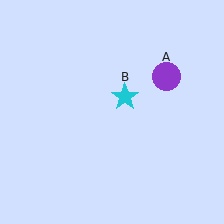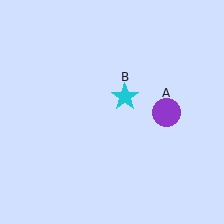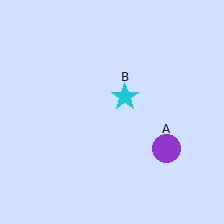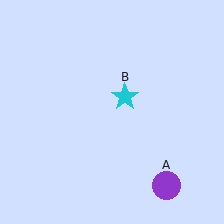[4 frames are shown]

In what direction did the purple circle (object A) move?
The purple circle (object A) moved down.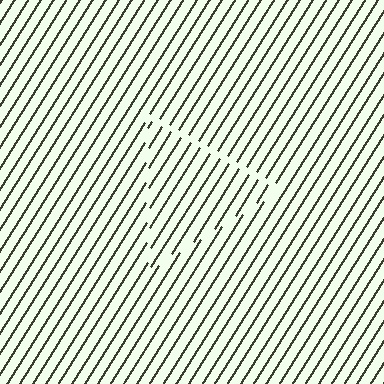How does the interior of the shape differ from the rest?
The interior of the shape contains the same grating, shifted by half a period — the contour is defined by the phase discontinuity where line-ends from the inner and outer gratings abut.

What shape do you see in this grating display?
An illusory triangle. The interior of the shape contains the same grating, shifted by half a period — the contour is defined by the phase discontinuity where line-ends from the inner and outer gratings abut.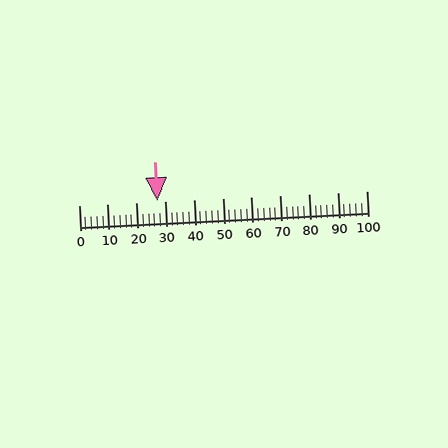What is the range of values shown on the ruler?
The ruler shows values from 0 to 100.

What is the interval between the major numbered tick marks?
The major tick marks are spaced 10 units apart.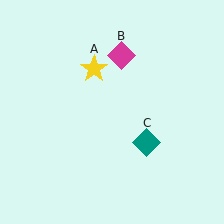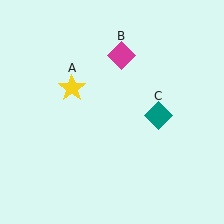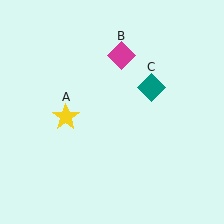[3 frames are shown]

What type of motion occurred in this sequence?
The yellow star (object A), teal diamond (object C) rotated counterclockwise around the center of the scene.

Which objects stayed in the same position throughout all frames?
Magenta diamond (object B) remained stationary.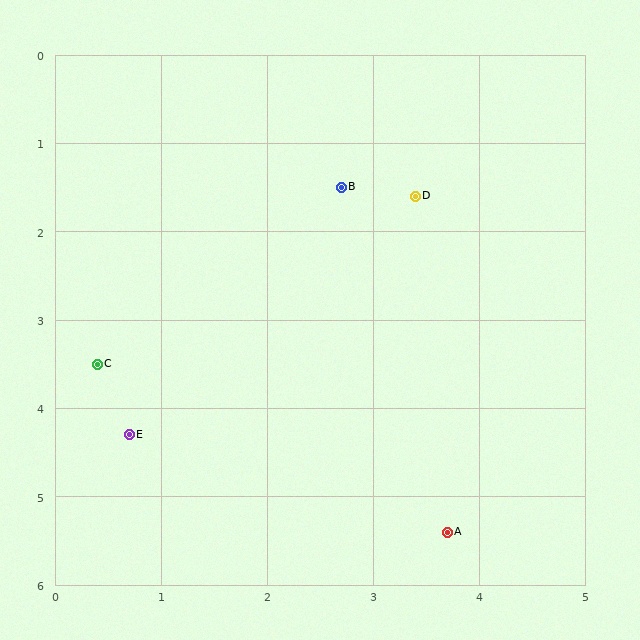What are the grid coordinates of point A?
Point A is at approximately (3.7, 5.4).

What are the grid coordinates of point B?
Point B is at approximately (2.7, 1.5).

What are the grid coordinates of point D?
Point D is at approximately (3.4, 1.6).